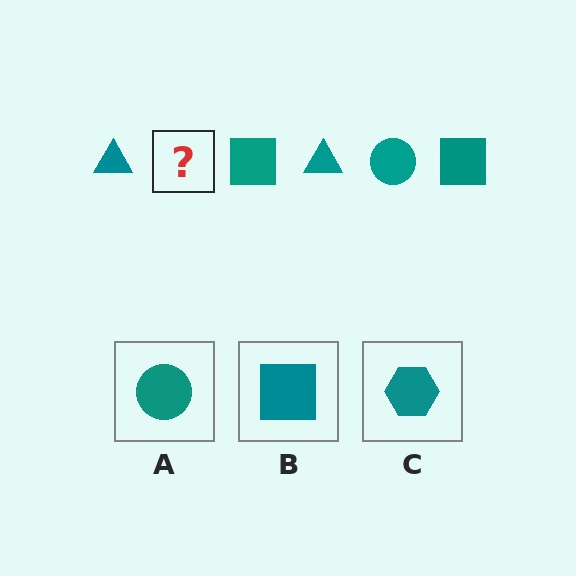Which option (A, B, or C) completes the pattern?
A.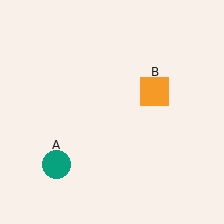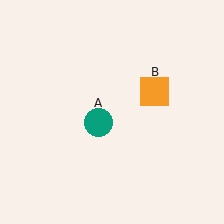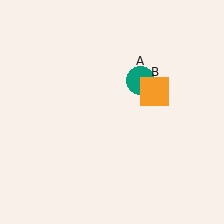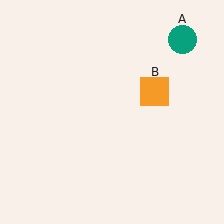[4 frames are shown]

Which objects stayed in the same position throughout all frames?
Orange square (object B) remained stationary.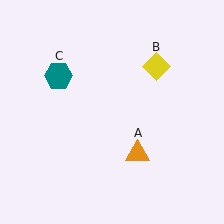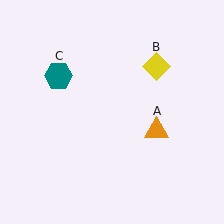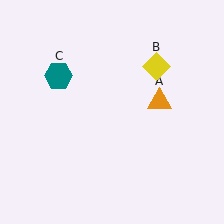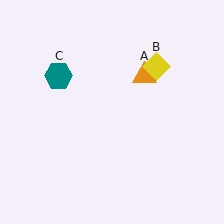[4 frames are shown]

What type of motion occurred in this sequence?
The orange triangle (object A) rotated counterclockwise around the center of the scene.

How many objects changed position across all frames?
1 object changed position: orange triangle (object A).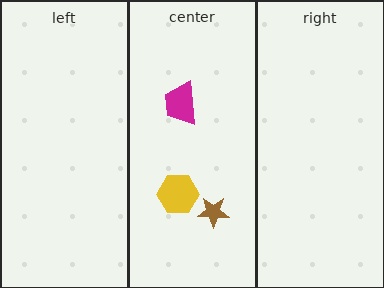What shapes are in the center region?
The yellow hexagon, the brown star, the magenta trapezoid.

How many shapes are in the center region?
3.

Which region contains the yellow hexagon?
The center region.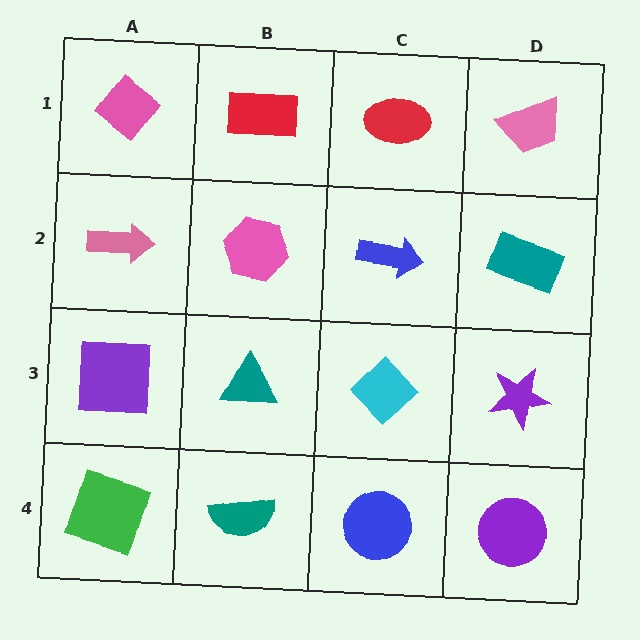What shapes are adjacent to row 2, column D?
A pink trapezoid (row 1, column D), a purple star (row 3, column D), a blue arrow (row 2, column C).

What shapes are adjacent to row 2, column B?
A red rectangle (row 1, column B), a teal triangle (row 3, column B), a pink arrow (row 2, column A), a blue arrow (row 2, column C).